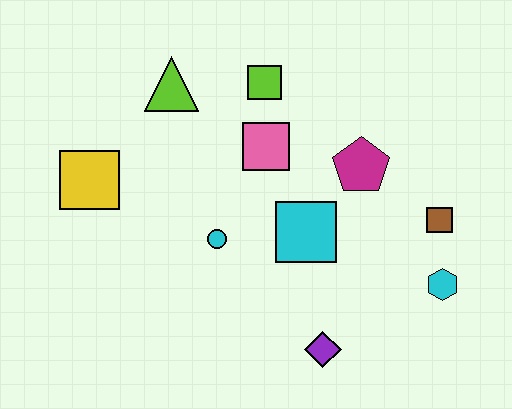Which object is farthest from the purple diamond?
The lime triangle is farthest from the purple diamond.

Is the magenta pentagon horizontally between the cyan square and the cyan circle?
No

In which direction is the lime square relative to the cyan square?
The lime square is above the cyan square.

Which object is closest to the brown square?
The cyan hexagon is closest to the brown square.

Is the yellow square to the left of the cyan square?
Yes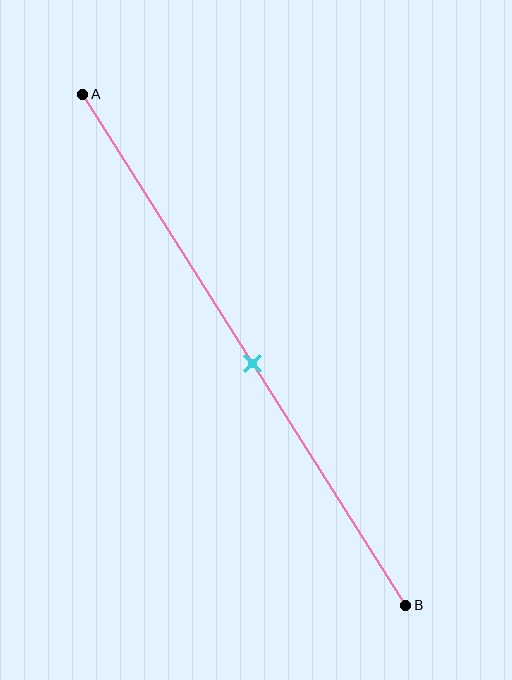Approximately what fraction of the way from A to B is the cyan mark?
The cyan mark is approximately 55% of the way from A to B.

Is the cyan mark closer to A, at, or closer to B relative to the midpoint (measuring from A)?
The cyan mark is approximately at the midpoint of segment AB.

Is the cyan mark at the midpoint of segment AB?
Yes, the mark is approximately at the midpoint.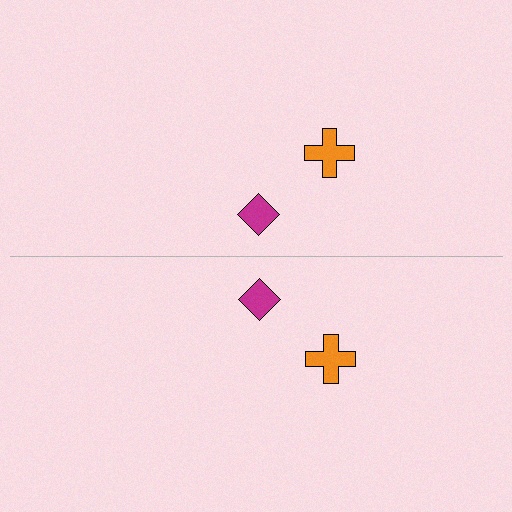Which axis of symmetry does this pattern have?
The pattern has a horizontal axis of symmetry running through the center of the image.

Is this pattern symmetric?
Yes, this pattern has bilateral (reflection) symmetry.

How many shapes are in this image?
There are 4 shapes in this image.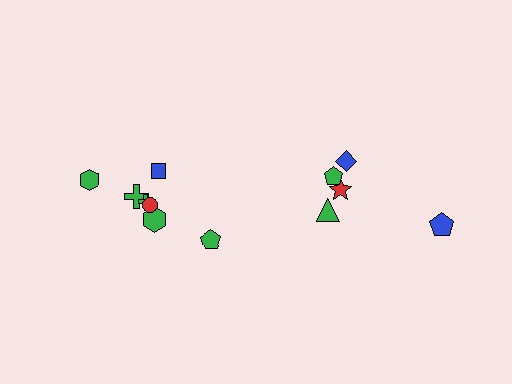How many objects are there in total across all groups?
There are 12 objects.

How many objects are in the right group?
There are 5 objects.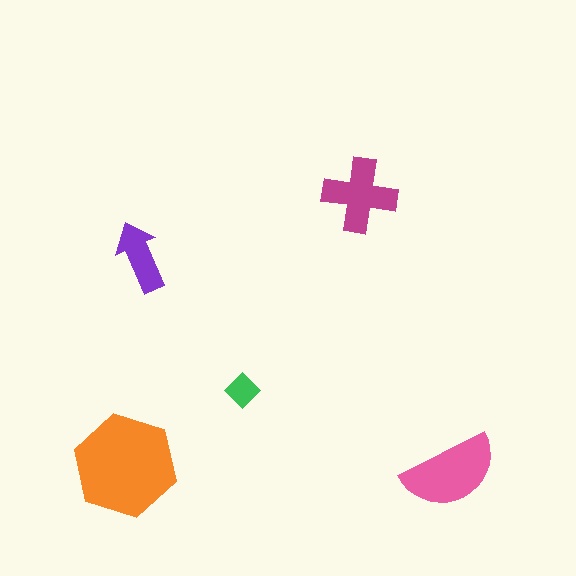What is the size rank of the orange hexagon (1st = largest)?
1st.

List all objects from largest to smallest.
The orange hexagon, the pink semicircle, the magenta cross, the purple arrow, the green diamond.